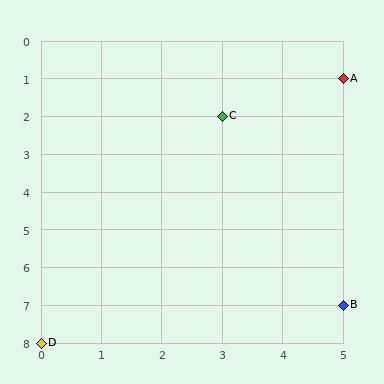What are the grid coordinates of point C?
Point C is at grid coordinates (3, 2).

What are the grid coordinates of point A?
Point A is at grid coordinates (5, 1).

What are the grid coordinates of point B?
Point B is at grid coordinates (5, 7).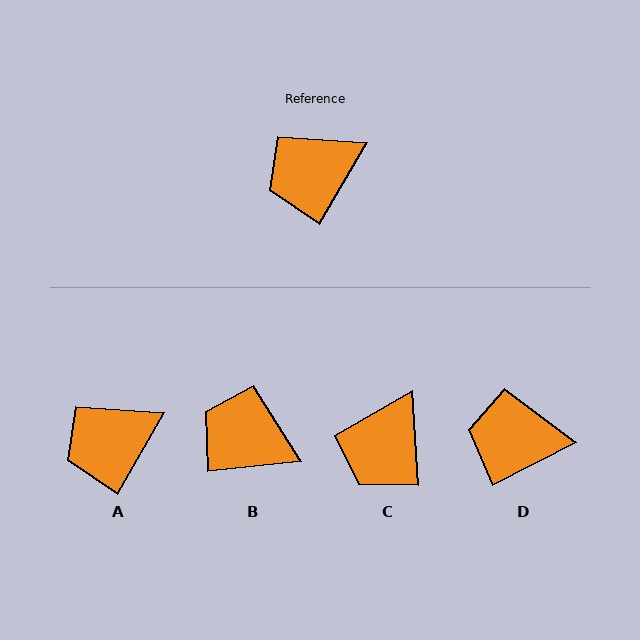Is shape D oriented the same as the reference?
No, it is off by about 33 degrees.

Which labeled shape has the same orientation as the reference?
A.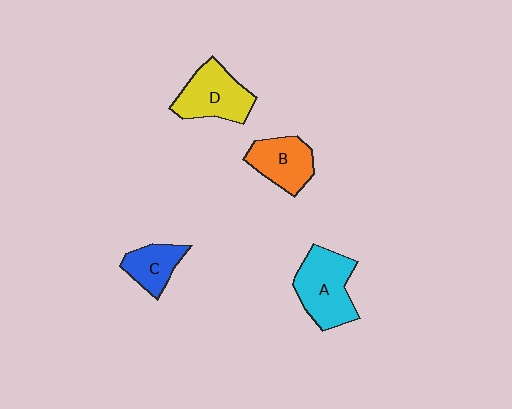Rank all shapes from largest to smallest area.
From largest to smallest: A (cyan), D (yellow), B (orange), C (blue).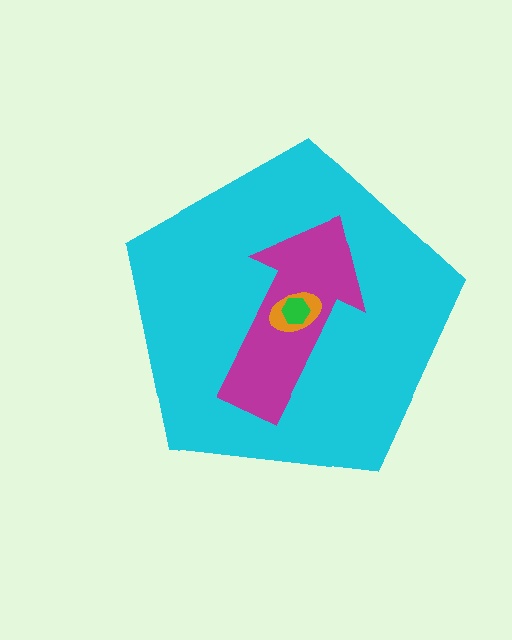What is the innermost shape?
The green hexagon.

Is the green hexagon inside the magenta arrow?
Yes.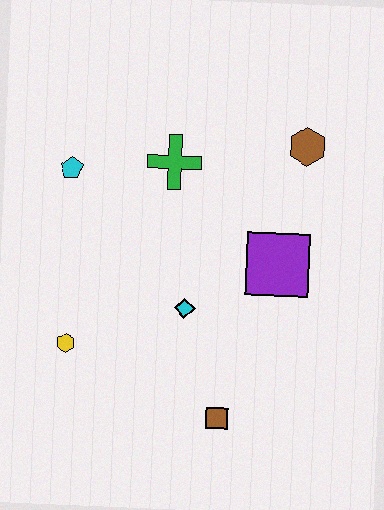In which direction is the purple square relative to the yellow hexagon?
The purple square is to the right of the yellow hexagon.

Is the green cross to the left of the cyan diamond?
Yes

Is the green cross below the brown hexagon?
Yes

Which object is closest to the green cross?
The cyan pentagon is closest to the green cross.